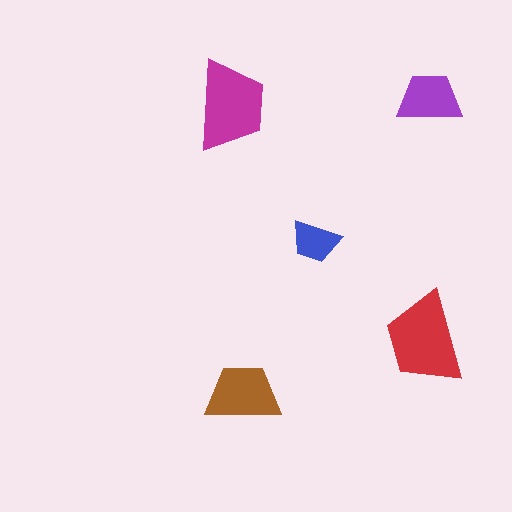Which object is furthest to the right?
The purple trapezoid is rightmost.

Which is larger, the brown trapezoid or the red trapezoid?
The red one.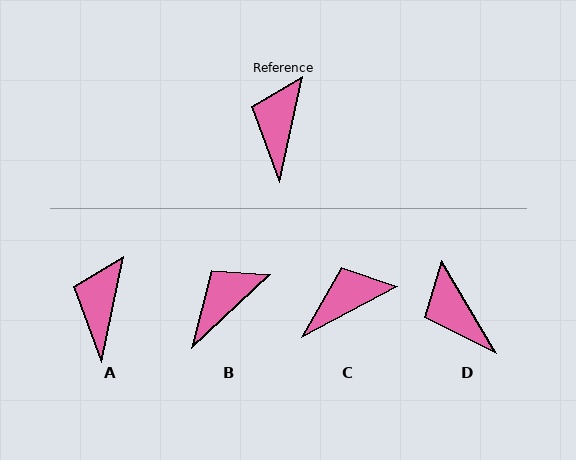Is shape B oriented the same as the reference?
No, it is off by about 35 degrees.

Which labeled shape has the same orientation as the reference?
A.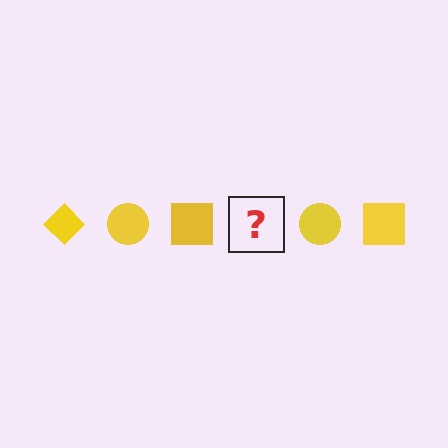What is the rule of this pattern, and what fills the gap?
The rule is that the pattern cycles through diamond, circle, square shapes in yellow. The gap should be filled with a yellow diamond.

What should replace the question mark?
The question mark should be replaced with a yellow diamond.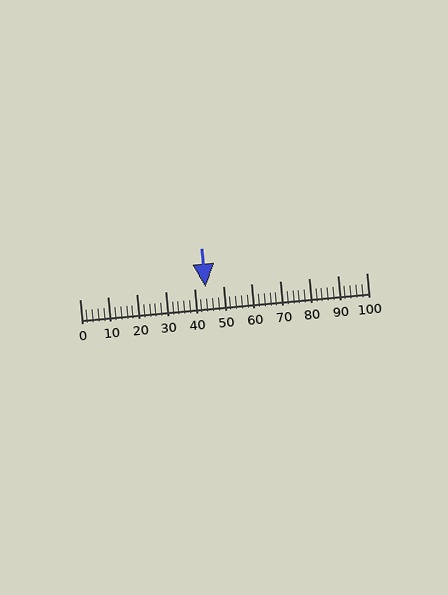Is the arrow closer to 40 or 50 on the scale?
The arrow is closer to 40.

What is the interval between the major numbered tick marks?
The major tick marks are spaced 10 units apart.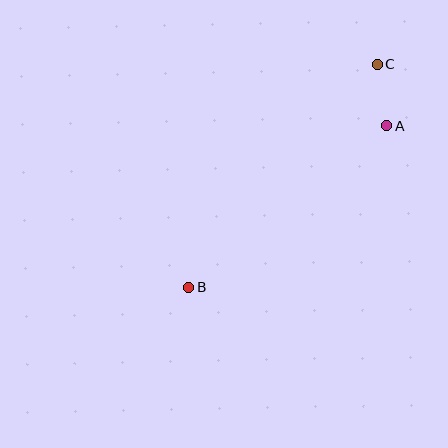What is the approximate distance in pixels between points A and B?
The distance between A and B is approximately 256 pixels.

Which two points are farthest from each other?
Points B and C are farthest from each other.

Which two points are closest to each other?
Points A and C are closest to each other.